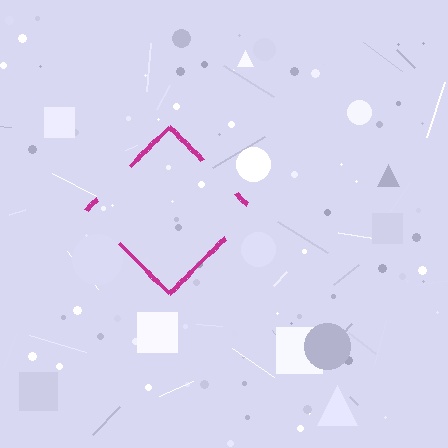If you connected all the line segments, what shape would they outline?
They would outline a diamond.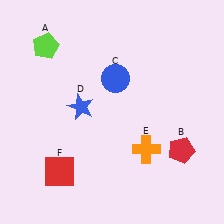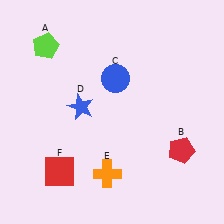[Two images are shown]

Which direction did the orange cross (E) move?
The orange cross (E) moved left.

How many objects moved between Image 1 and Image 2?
1 object moved between the two images.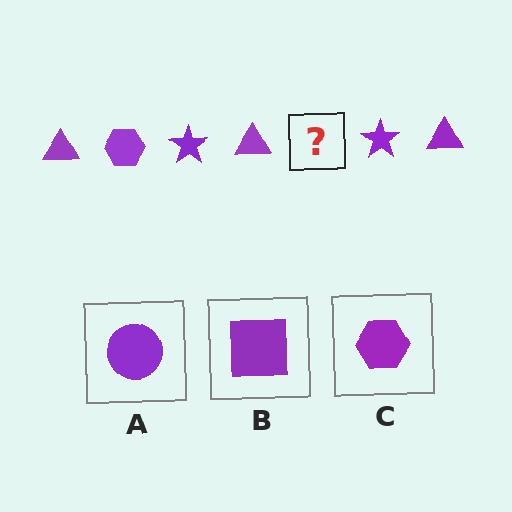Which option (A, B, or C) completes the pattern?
C.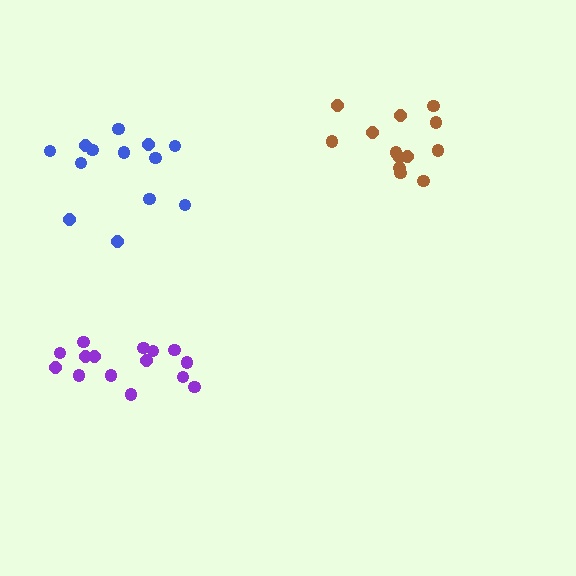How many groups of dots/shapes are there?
There are 3 groups.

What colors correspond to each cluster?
The clusters are colored: purple, blue, brown.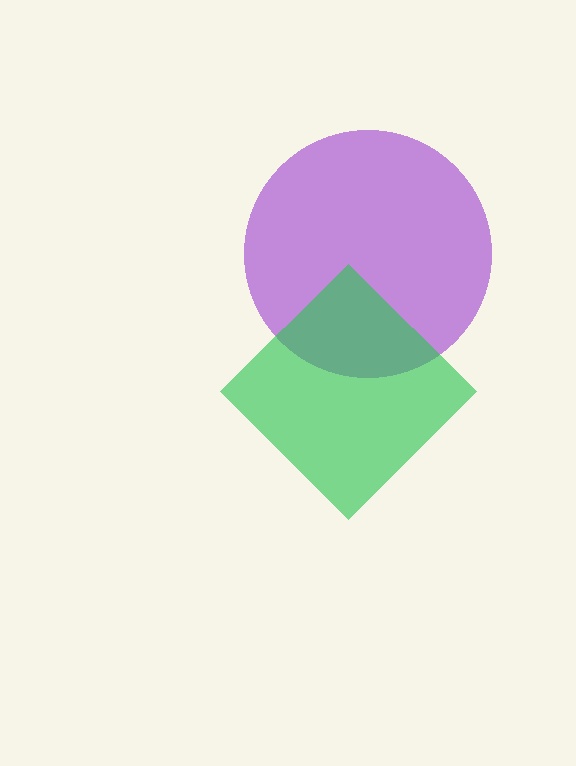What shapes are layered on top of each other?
The layered shapes are: a purple circle, a green diamond.